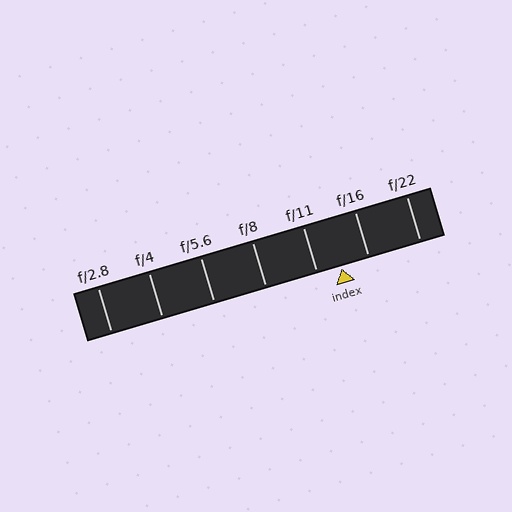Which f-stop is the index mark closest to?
The index mark is closest to f/11.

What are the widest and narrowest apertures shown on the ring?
The widest aperture shown is f/2.8 and the narrowest is f/22.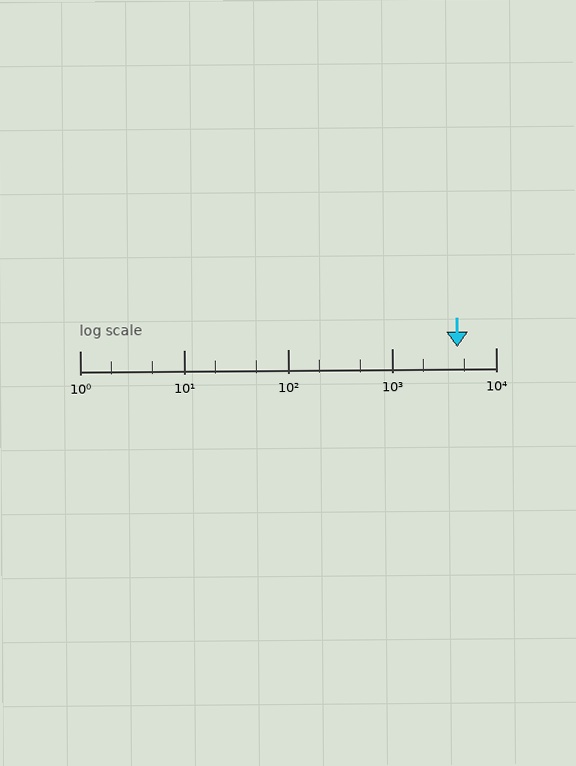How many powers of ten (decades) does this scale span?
The scale spans 4 decades, from 1 to 10000.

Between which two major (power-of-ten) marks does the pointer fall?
The pointer is between 1000 and 10000.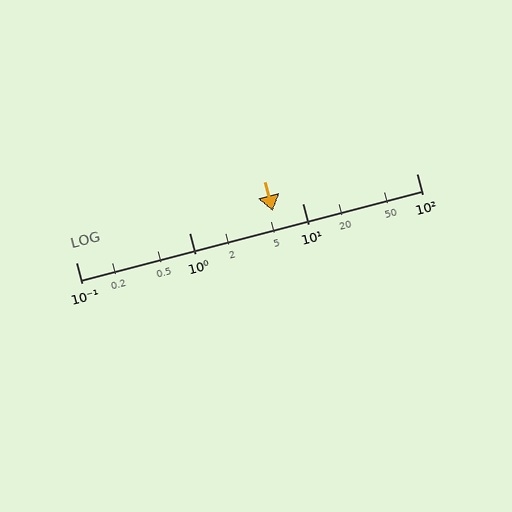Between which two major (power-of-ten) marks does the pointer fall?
The pointer is between 1 and 10.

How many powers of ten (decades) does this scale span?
The scale spans 3 decades, from 0.1 to 100.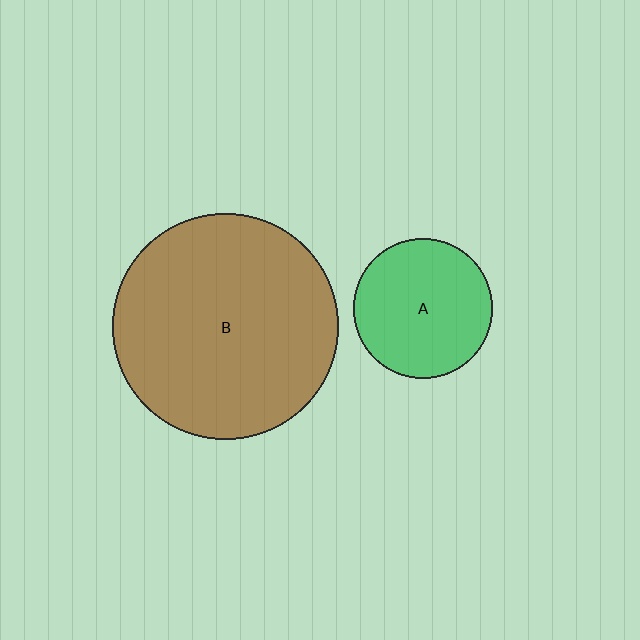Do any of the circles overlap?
No, none of the circles overlap.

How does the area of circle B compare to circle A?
Approximately 2.6 times.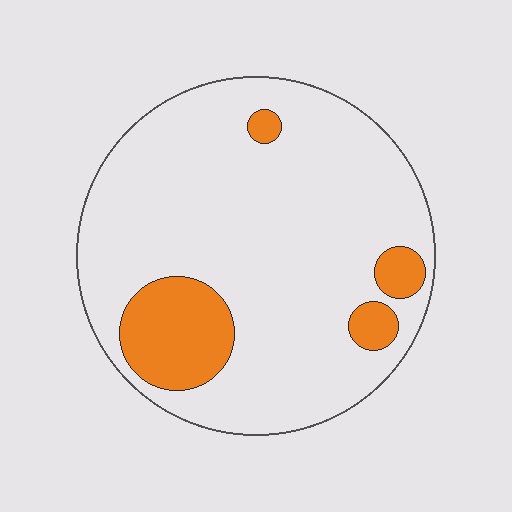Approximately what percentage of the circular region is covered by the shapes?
Approximately 15%.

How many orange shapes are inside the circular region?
4.